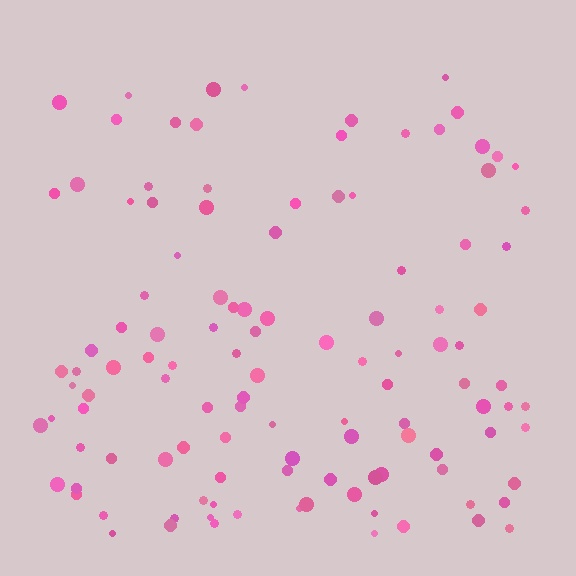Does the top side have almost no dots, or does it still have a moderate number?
Still a moderate number, just noticeably fewer than the bottom.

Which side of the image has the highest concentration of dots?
The bottom.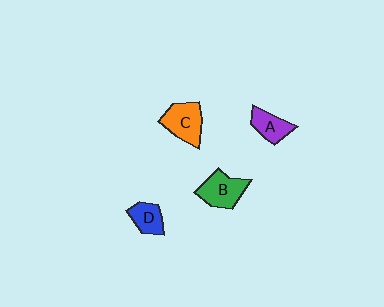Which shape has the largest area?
Shape C (orange).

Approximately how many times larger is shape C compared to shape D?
Approximately 1.5 times.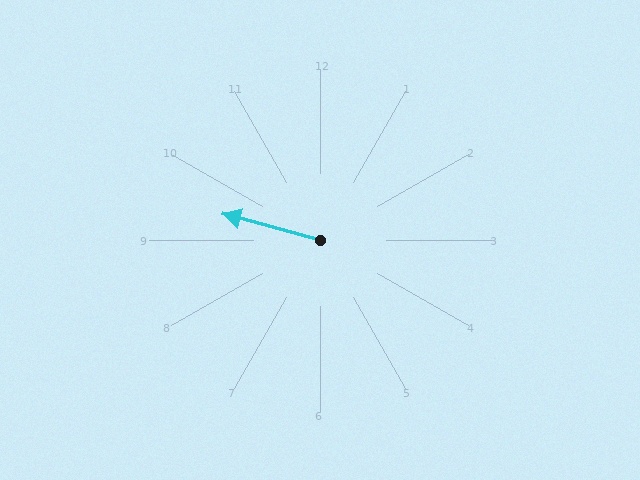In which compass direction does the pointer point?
West.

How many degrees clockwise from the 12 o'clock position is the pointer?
Approximately 285 degrees.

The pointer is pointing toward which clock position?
Roughly 9 o'clock.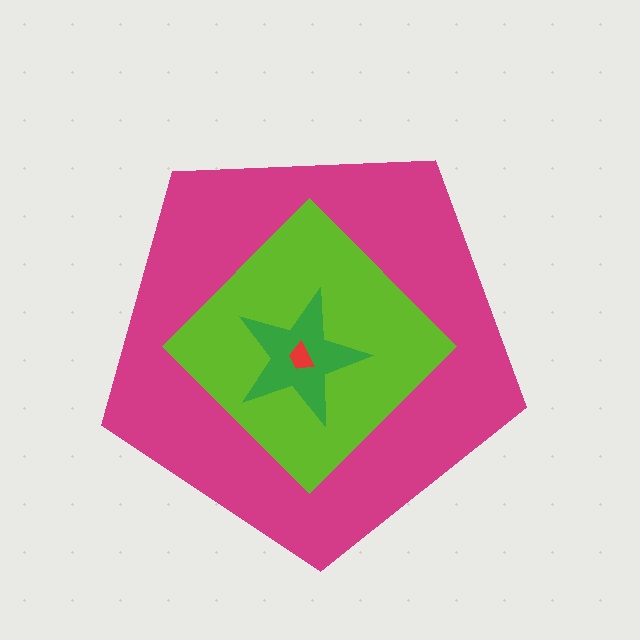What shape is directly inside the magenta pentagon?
The lime diamond.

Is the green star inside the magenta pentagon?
Yes.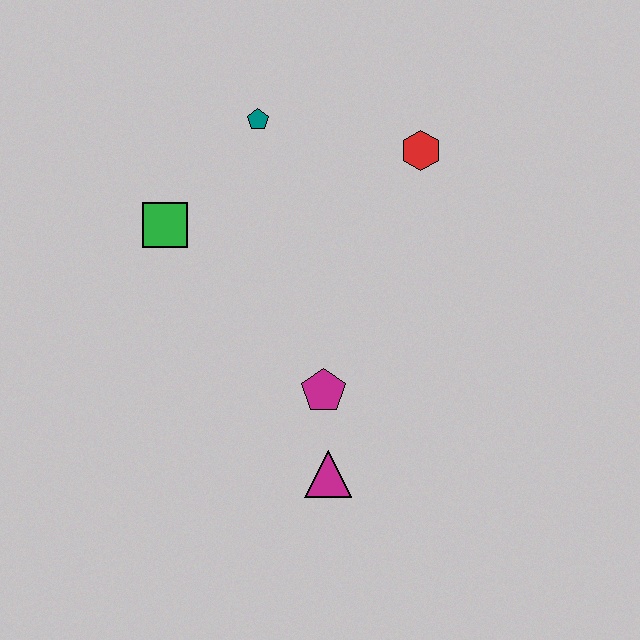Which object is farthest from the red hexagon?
The magenta triangle is farthest from the red hexagon.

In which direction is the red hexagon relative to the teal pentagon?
The red hexagon is to the right of the teal pentagon.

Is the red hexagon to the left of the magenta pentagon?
No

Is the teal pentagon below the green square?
No